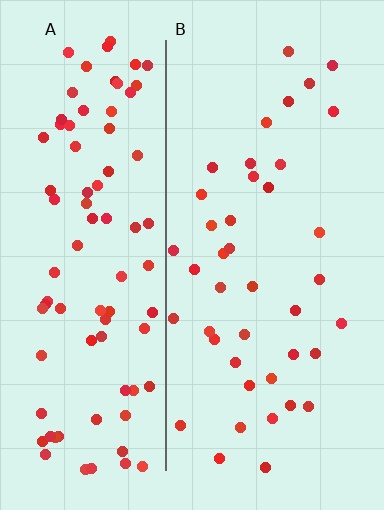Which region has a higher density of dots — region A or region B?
A (the left).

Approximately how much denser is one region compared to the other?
Approximately 2.2× — region A over region B.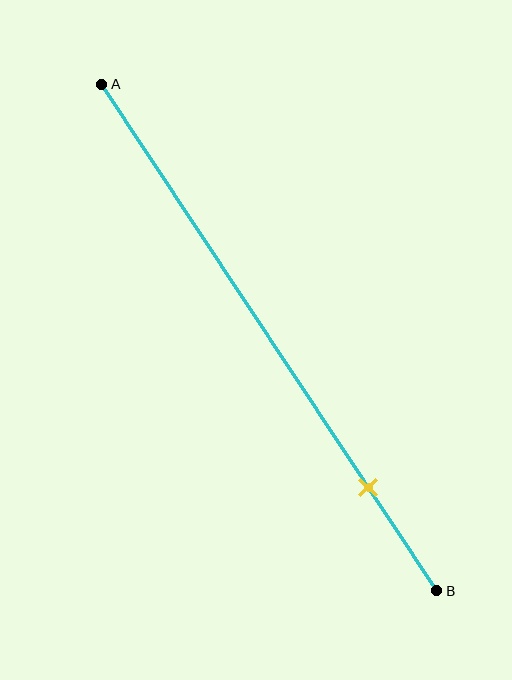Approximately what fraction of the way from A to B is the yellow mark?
The yellow mark is approximately 80% of the way from A to B.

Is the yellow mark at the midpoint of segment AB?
No, the mark is at about 80% from A, not at the 50% midpoint.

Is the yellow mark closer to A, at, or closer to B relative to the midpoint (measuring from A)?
The yellow mark is closer to point B than the midpoint of segment AB.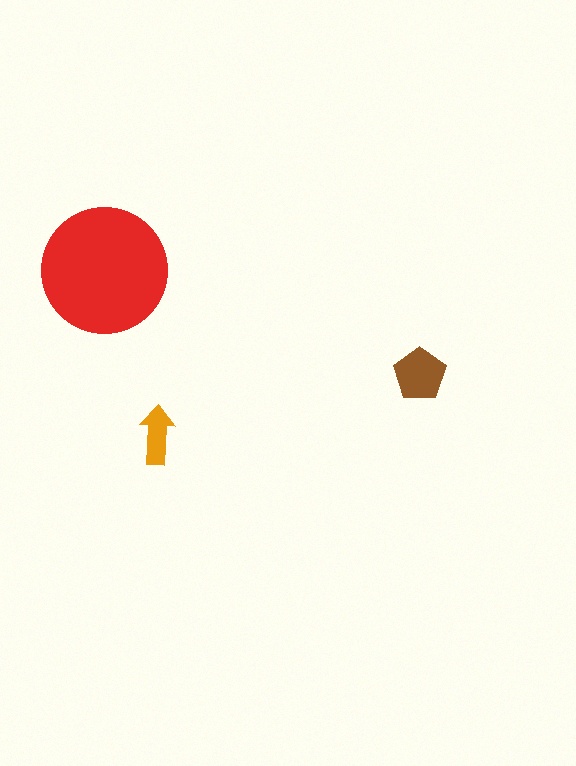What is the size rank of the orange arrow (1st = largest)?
3rd.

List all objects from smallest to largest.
The orange arrow, the brown pentagon, the red circle.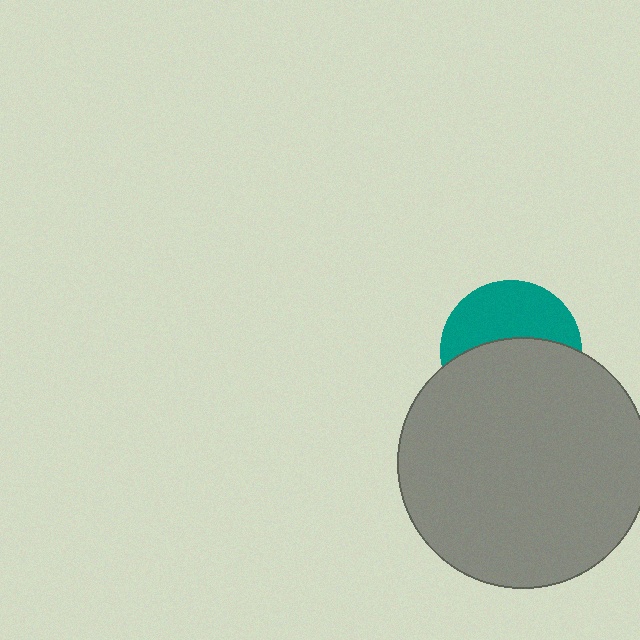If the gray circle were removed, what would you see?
You would see the complete teal circle.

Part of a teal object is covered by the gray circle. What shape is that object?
It is a circle.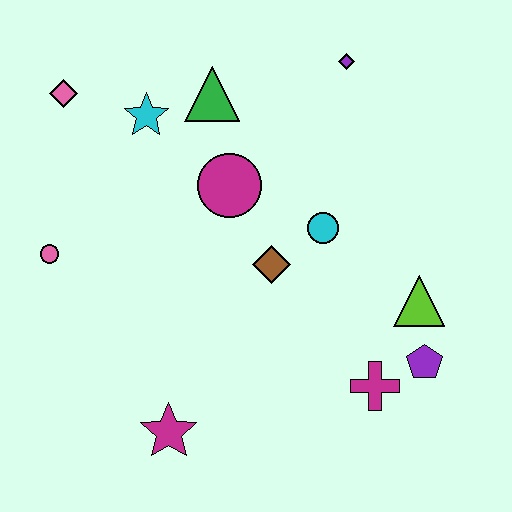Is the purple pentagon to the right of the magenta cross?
Yes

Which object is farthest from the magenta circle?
The purple pentagon is farthest from the magenta circle.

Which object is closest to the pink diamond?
The cyan star is closest to the pink diamond.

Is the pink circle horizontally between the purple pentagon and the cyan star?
No